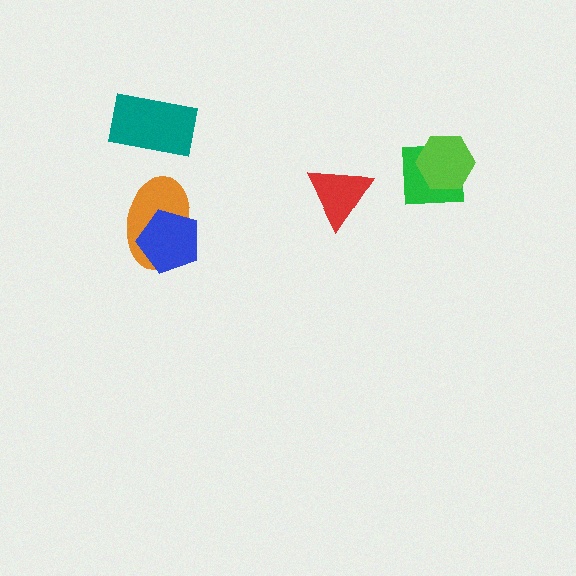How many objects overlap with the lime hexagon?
1 object overlaps with the lime hexagon.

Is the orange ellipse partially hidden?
Yes, it is partially covered by another shape.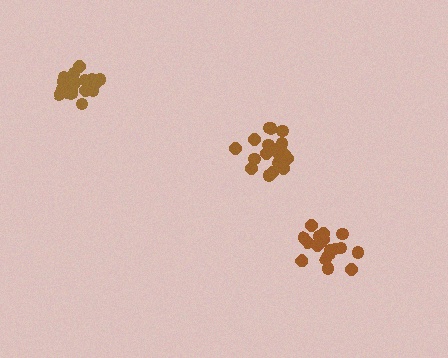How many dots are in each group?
Group 1: 18 dots, Group 2: 17 dots, Group 3: 20 dots (55 total).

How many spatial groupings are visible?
There are 3 spatial groupings.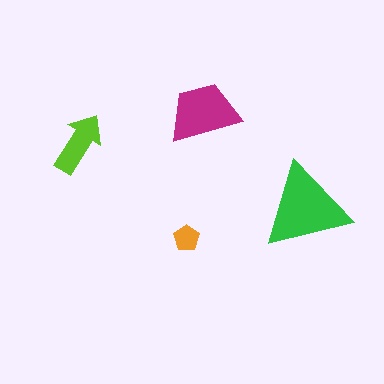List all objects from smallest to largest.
The orange pentagon, the lime arrow, the magenta trapezoid, the green triangle.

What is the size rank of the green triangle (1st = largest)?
1st.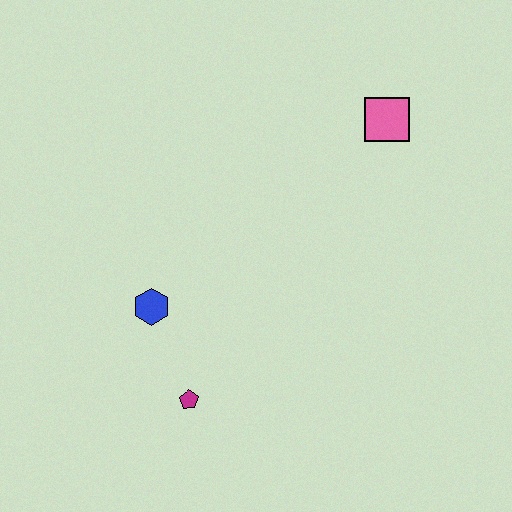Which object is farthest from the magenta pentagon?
The pink square is farthest from the magenta pentagon.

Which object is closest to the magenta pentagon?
The blue hexagon is closest to the magenta pentagon.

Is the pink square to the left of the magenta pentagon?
No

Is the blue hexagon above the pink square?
No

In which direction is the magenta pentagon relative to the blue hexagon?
The magenta pentagon is below the blue hexagon.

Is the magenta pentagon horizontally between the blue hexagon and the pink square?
Yes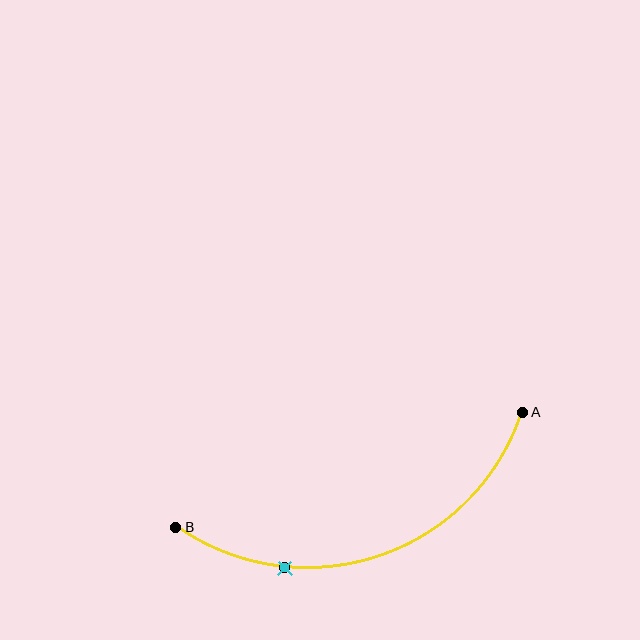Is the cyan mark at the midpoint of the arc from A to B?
No. The cyan mark lies on the arc but is closer to endpoint B. The arc midpoint would be at the point on the curve equidistant along the arc from both A and B.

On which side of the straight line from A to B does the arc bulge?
The arc bulges below the straight line connecting A and B.